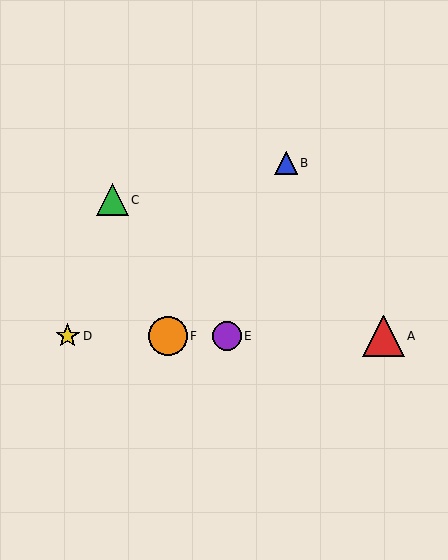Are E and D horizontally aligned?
Yes, both are at y≈336.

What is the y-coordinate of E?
Object E is at y≈336.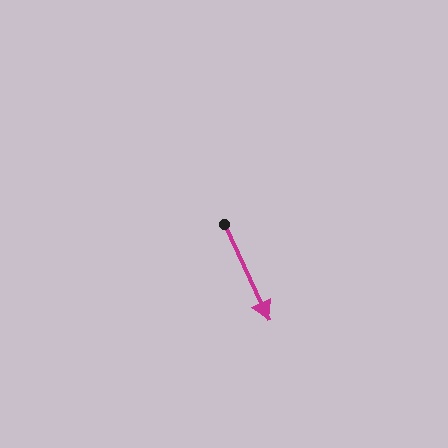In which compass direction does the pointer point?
Southeast.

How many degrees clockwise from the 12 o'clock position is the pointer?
Approximately 155 degrees.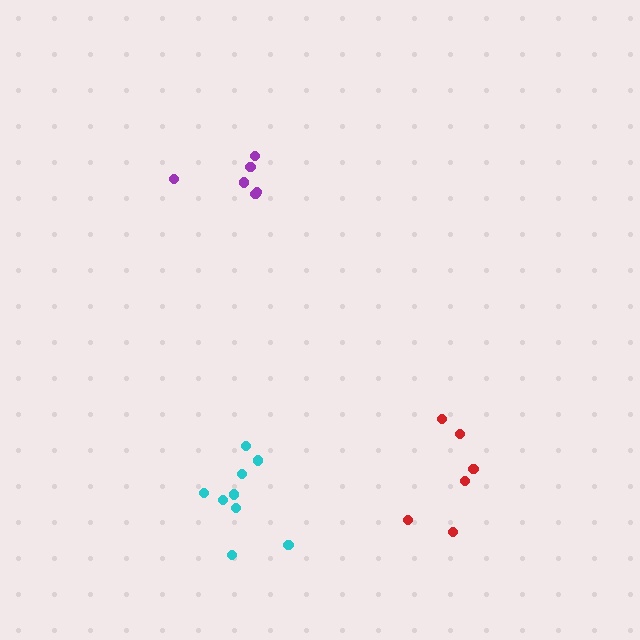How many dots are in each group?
Group 1: 6 dots, Group 2: 9 dots, Group 3: 6 dots (21 total).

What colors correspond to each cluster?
The clusters are colored: red, cyan, purple.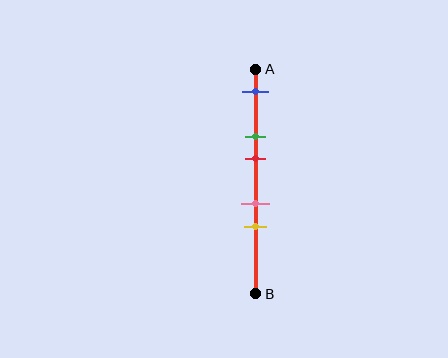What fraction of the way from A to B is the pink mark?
The pink mark is approximately 60% (0.6) of the way from A to B.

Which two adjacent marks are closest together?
The pink and yellow marks are the closest adjacent pair.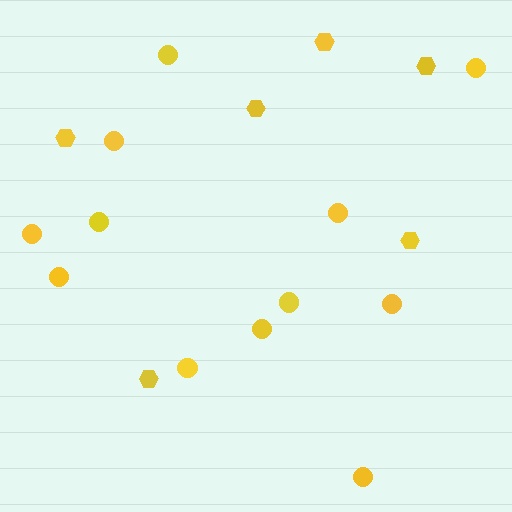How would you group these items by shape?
There are 2 groups: one group of hexagons (6) and one group of circles (12).